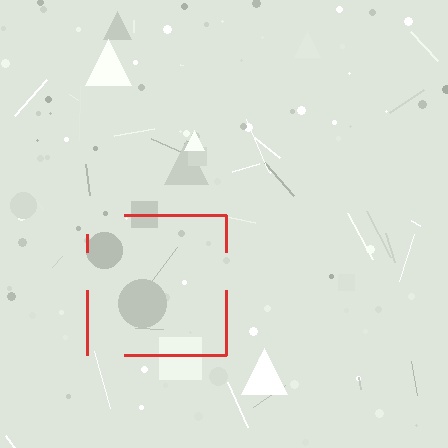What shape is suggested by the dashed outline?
The dashed outline suggests a square.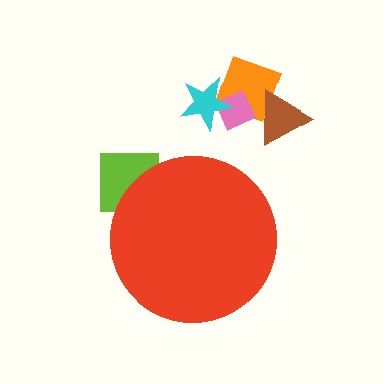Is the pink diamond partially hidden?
No, the pink diamond is fully visible.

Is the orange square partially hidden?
No, the orange square is fully visible.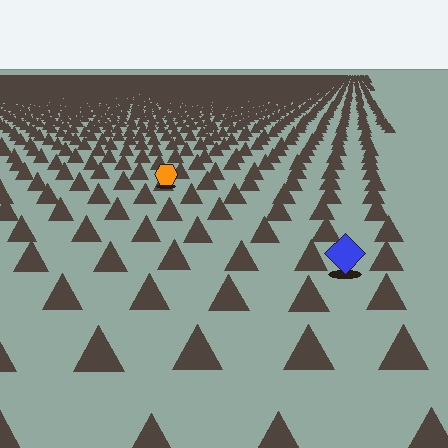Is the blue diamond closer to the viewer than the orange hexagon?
Yes. The blue diamond is closer — you can tell from the texture gradient: the ground texture is coarser near it.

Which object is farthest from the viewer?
The orange hexagon is farthest from the viewer. It appears smaller and the ground texture around it is denser.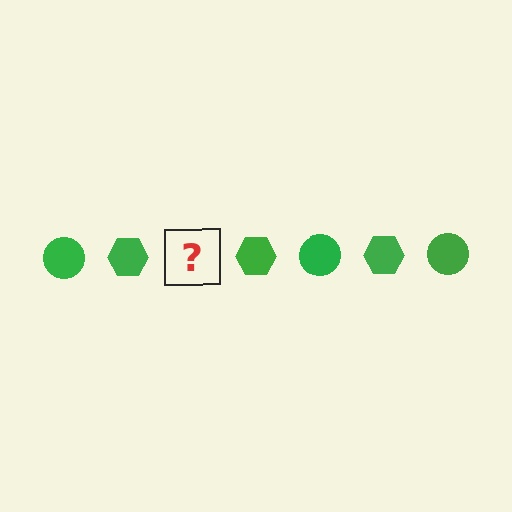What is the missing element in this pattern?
The missing element is a green circle.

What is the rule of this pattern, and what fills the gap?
The rule is that the pattern cycles through circle, hexagon shapes in green. The gap should be filled with a green circle.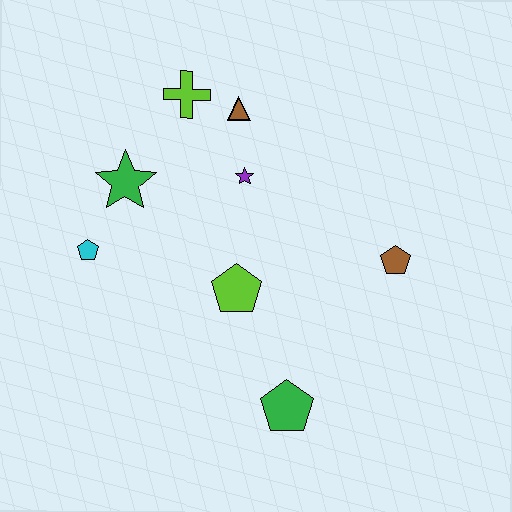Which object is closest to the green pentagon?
The lime pentagon is closest to the green pentagon.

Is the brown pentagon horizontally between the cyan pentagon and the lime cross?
No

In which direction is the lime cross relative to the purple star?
The lime cross is above the purple star.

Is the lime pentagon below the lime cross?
Yes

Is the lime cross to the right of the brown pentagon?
No